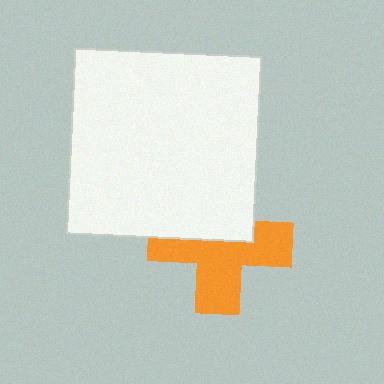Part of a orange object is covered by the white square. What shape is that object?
It is a cross.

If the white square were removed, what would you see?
You would see the complete orange cross.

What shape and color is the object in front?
The object in front is a white square.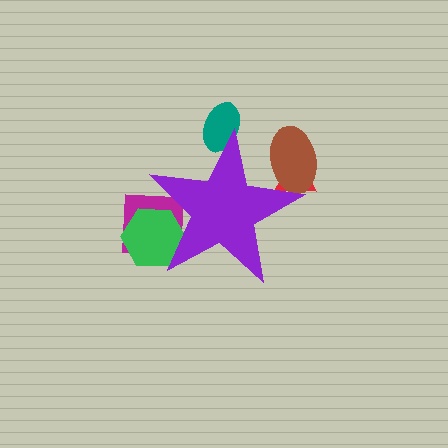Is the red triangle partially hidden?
Yes, the red triangle is partially hidden behind the purple star.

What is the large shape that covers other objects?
A purple star.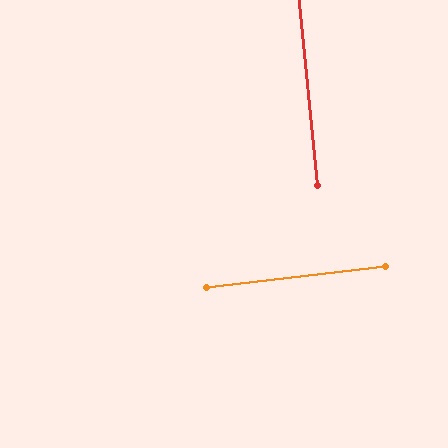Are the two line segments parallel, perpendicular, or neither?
Perpendicular — they meet at approximately 89°.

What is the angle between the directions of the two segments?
Approximately 89 degrees.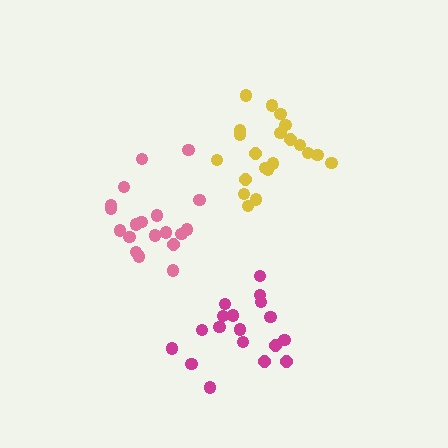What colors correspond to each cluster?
The clusters are colored: yellow, pink, magenta.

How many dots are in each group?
Group 1: 21 dots, Group 2: 19 dots, Group 3: 19 dots (59 total).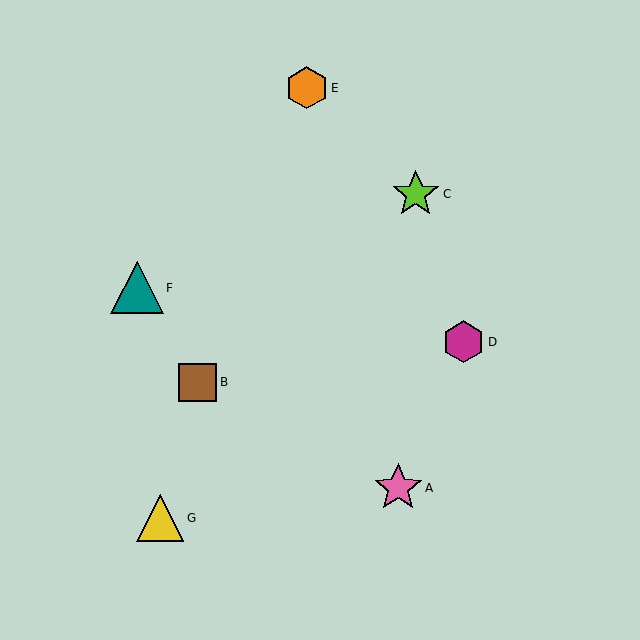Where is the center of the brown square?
The center of the brown square is at (197, 382).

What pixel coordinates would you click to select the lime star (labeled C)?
Click at (416, 194) to select the lime star C.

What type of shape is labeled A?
Shape A is a pink star.